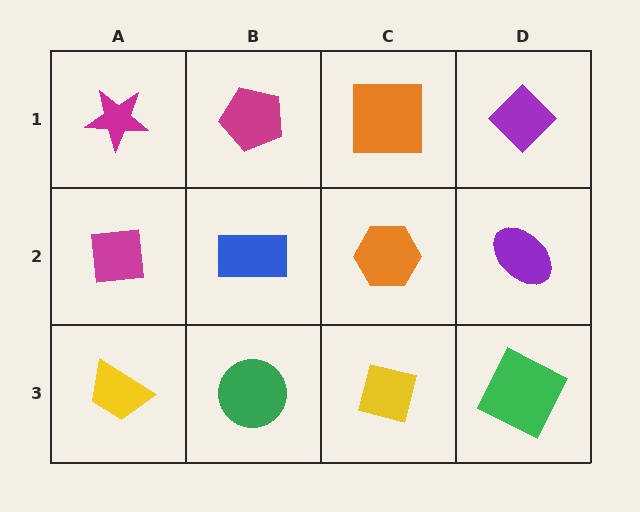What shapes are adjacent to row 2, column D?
A purple diamond (row 1, column D), a green square (row 3, column D), an orange hexagon (row 2, column C).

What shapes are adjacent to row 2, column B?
A magenta pentagon (row 1, column B), a green circle (row 3, column B), a magenta square (row 2, column A), an orange hexagon (row 2, column C).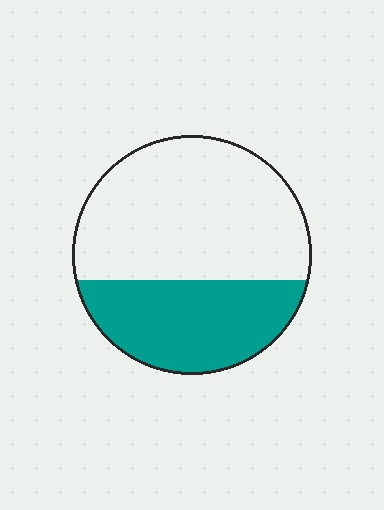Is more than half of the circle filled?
No.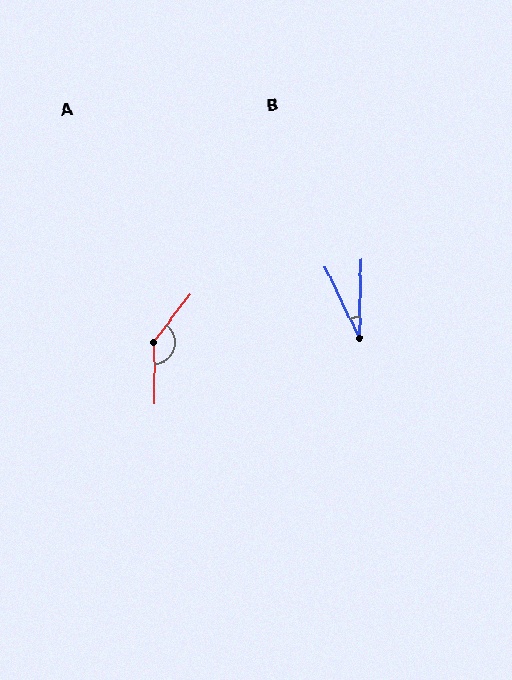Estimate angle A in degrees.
Approximately 142 degrees.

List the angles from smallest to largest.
B (27°), A (142°).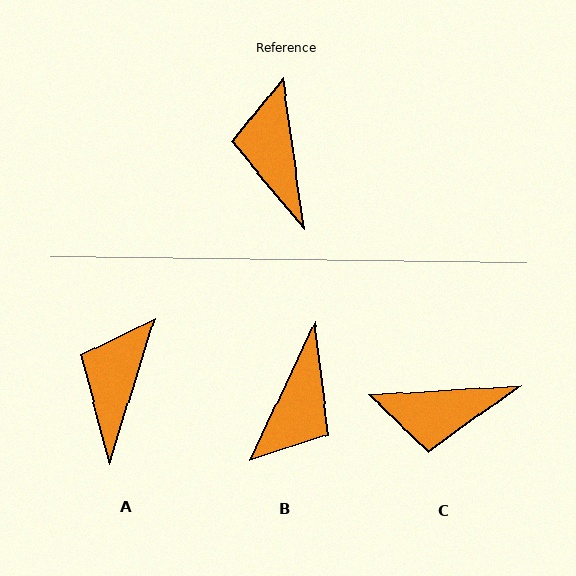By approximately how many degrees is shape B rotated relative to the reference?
Approximately 147 degrees counter-clockwise.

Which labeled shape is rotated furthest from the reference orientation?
B, about 147 degrees away.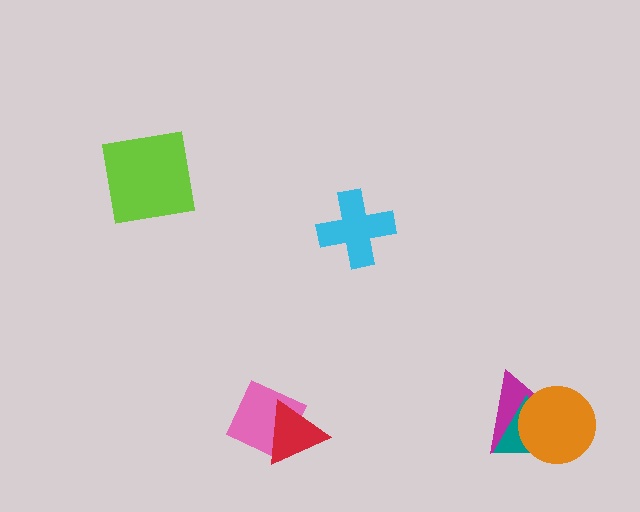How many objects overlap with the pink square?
1 object overlaps with the pink square.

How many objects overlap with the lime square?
0 objects overlap with the lime square.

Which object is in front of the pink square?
The red triangle is in front of the pink square.